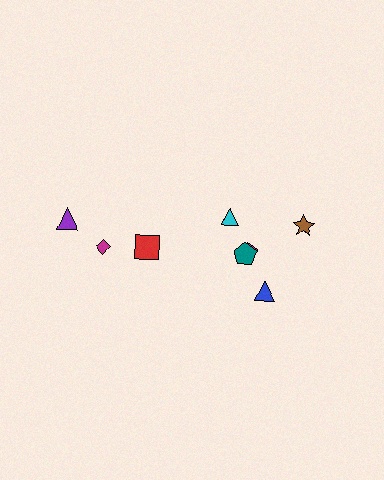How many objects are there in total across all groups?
There are 8 objects.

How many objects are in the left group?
There are 3 objects.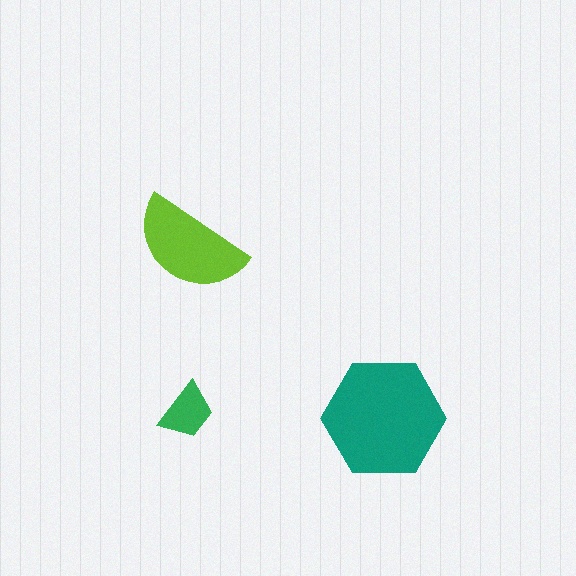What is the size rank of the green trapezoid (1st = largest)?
3rd.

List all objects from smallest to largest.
The green trapezoid, the lime semicircle, the teal hexagon.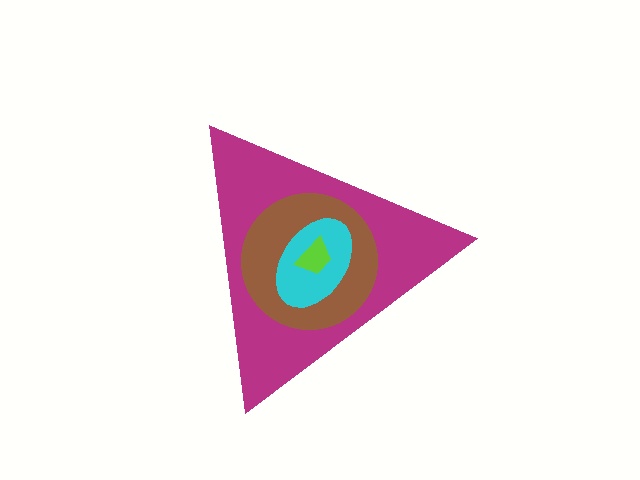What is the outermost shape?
The magenta triangle.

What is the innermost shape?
The lime trapezoid.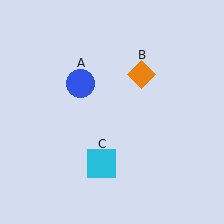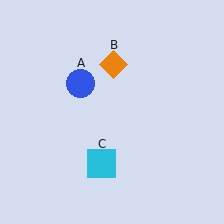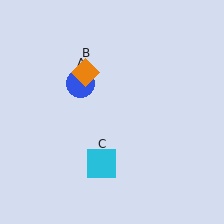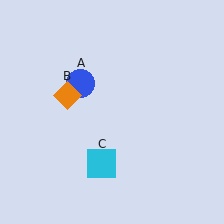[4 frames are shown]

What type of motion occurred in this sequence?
The orange diamond (object B) rotated counterclockwise around the center of the scene.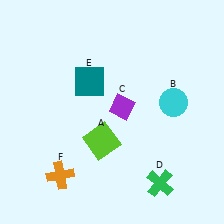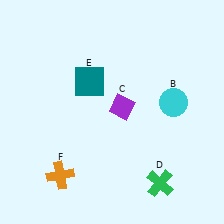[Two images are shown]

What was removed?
The lime square (A) was removed in Image 2.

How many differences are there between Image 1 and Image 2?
There is 1 difference between the two images.